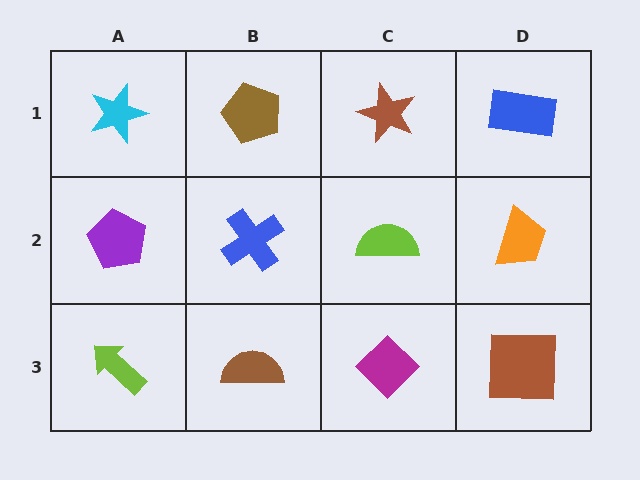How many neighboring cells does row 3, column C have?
3.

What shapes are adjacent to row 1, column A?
A purple pentagon (row 2, column A), a brown pentagon (row 1, column B).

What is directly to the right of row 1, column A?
A brown pentagon.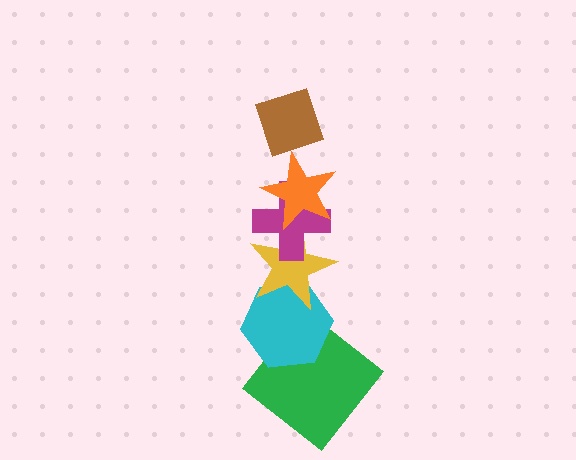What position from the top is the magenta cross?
The magenta cross is 3rd from the top.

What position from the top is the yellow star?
The yellow star is 4th from the top.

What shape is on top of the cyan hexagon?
The yellow star is on top of the cyan hexagon.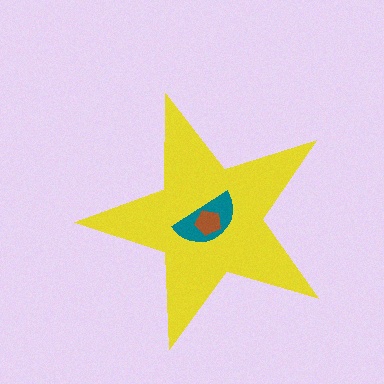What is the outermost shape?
The yellow star.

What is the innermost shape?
The brown pentagon.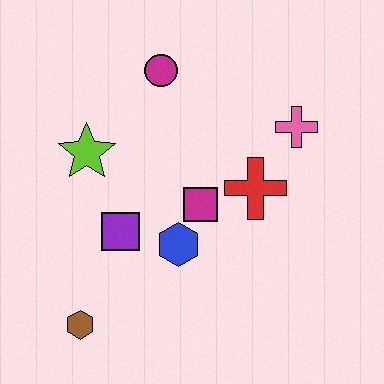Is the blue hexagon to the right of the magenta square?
No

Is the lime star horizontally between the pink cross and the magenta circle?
No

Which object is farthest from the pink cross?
The brown hexagon is farthest from the pink cross.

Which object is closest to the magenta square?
The blue hexagon is closest to the magenta square.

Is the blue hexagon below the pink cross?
Yes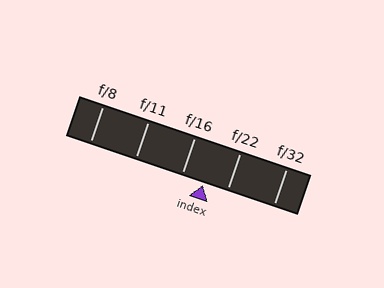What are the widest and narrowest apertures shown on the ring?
The widest aperture shown is f/8 and the narrowest is f/32.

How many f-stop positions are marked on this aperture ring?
There are 5 f-stop positions marked.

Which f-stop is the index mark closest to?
The index mark is closest to f/16.